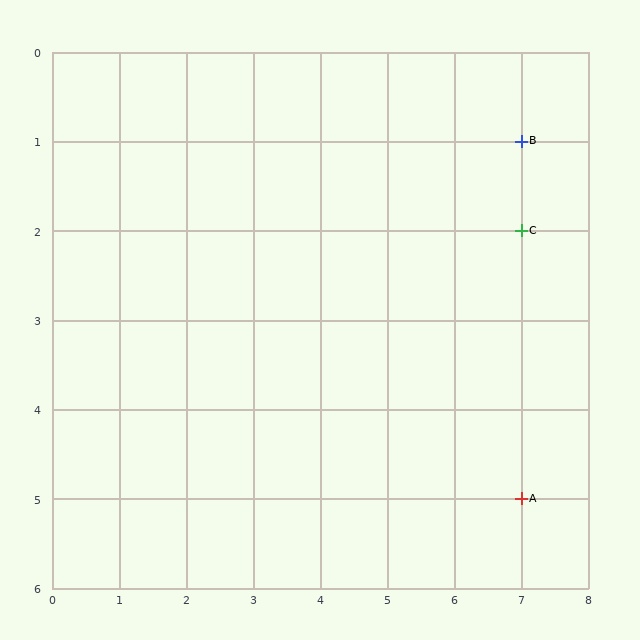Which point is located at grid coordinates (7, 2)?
Point C is at (7, 2).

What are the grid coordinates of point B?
Point B is at grid coordinates (7, 1).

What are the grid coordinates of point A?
Point A is at grid coordinates (7, 5).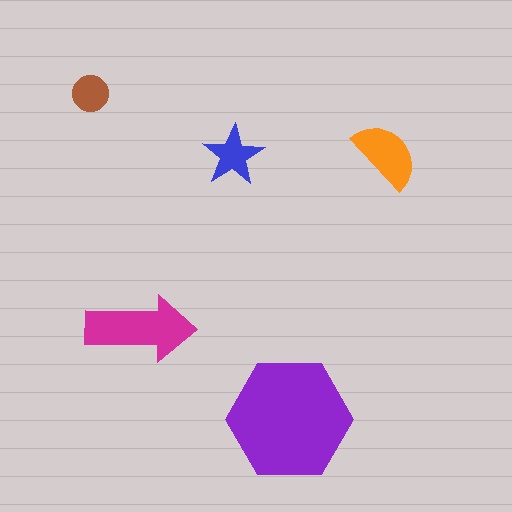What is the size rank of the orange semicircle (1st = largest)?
3rd.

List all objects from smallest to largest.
The brown circle, the blue star, the orange semicircle, the magenta arrow, the purple hexagon.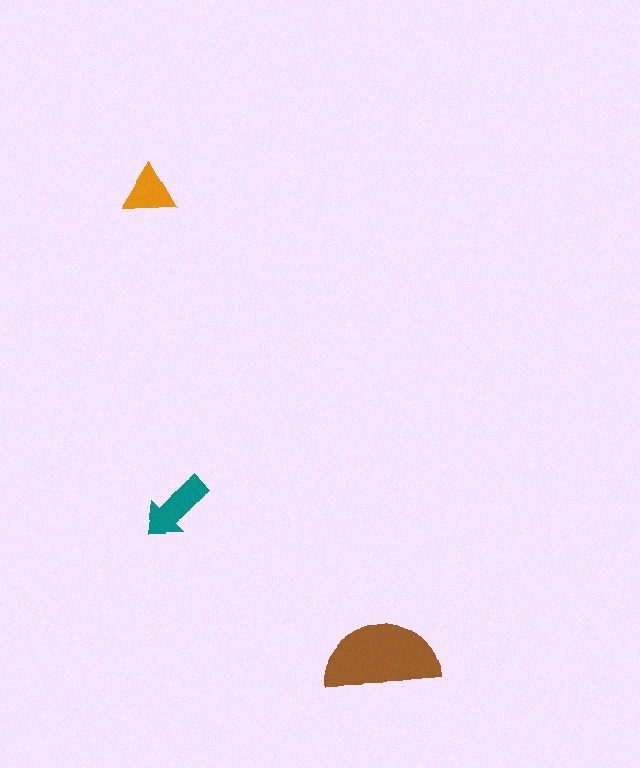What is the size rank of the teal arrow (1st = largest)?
2nd.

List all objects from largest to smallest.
The brown semicircle, the teal arrow, the orange triangle.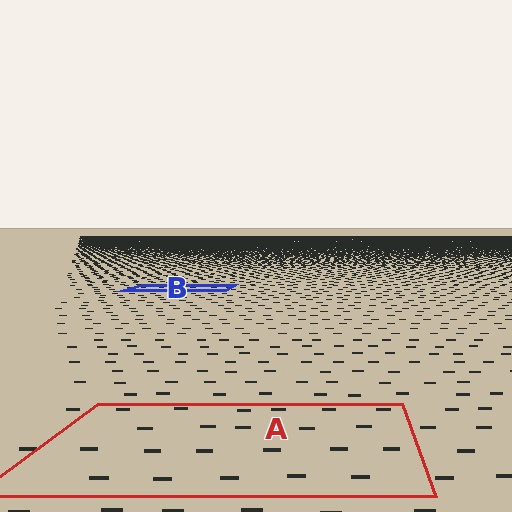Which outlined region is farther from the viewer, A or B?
Region B is farther from the viewer — the texture elements inside it appear smaller and more densely packed.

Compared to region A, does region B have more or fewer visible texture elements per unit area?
Region B has more texture elements per unit area — they are packed more densely because it is farther away.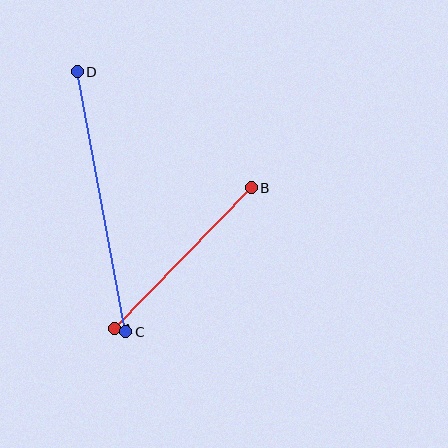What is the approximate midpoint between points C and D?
The midpoint is at approximately (101, 202) pixels.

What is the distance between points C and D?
The distance is approximately 264 pixels.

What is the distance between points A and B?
The distance is approximately 197 pixels.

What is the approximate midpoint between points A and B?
The midpoint is at approximately (183, 258) pixels.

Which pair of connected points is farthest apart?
Points C and D are farthest apart.